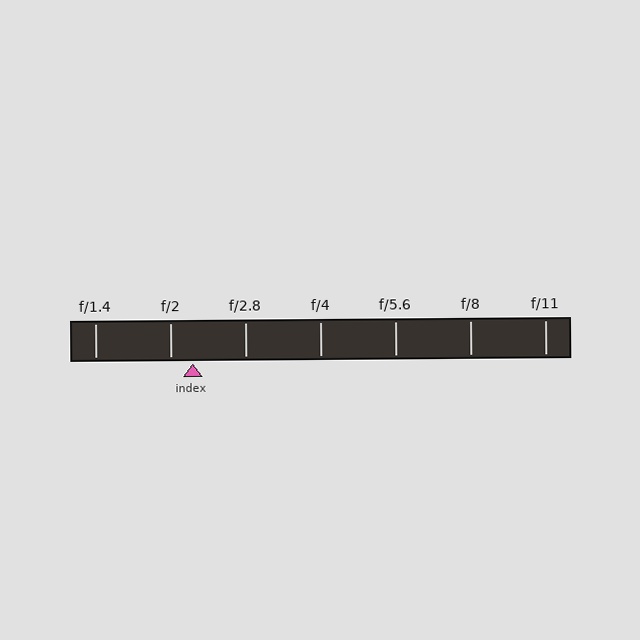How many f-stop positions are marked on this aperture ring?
There are 7 f-stop positions marked.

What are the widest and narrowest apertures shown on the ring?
The widest aperture shown is f/1.4 and the narrowest is f/11.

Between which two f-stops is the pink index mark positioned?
The index mark is between f/2 and f/2.8.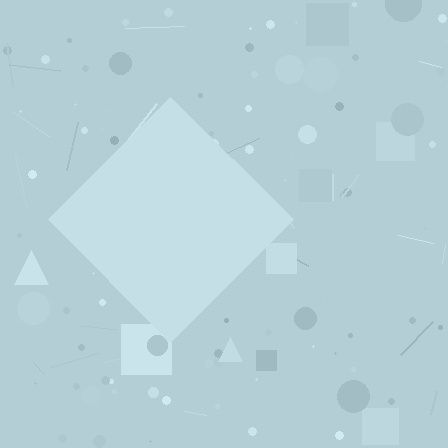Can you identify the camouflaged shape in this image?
The camouflaged shape is a diamond.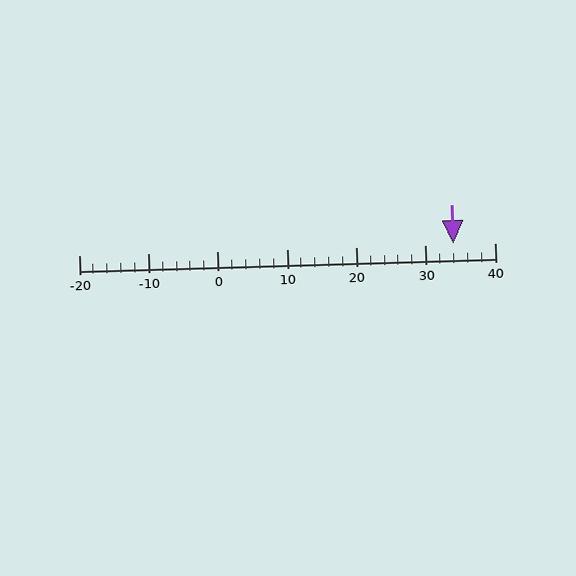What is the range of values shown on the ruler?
The ruler shows values from -20 to 40.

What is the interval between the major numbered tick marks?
The major tick marks are spaced 10 units apart.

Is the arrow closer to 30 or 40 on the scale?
The arrow is closer to 30.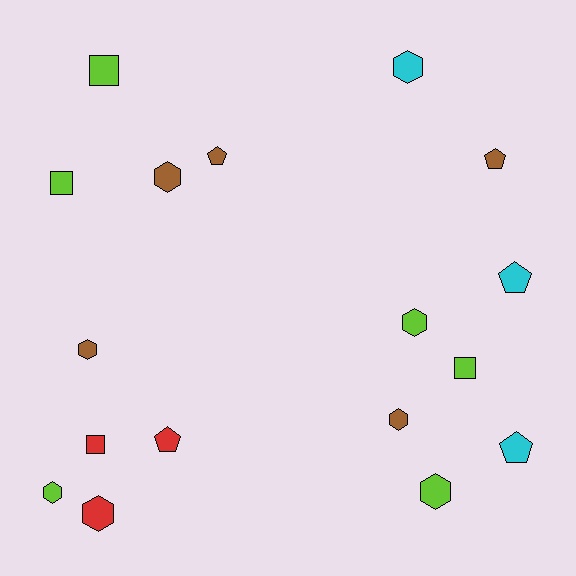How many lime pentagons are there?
There are no lime pentagons.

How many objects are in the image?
There are 17 objects.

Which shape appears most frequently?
Hexagon, with 8 objects.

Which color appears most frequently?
Lime, with 6 objects.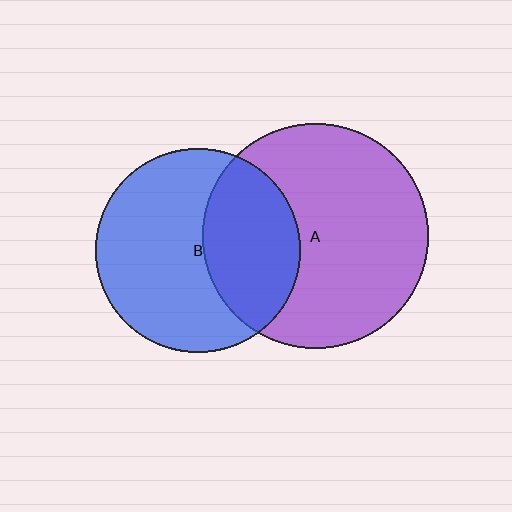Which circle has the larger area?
Circle A (purple).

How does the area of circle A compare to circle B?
Approximately 1.2 times.